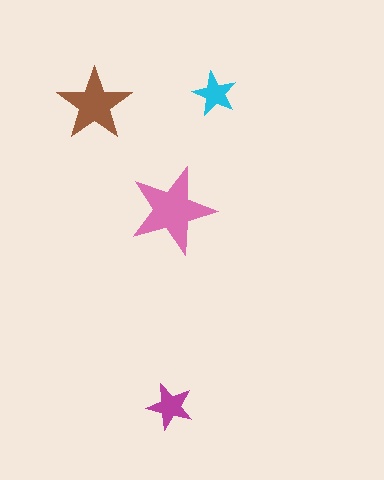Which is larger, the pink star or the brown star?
The pink one.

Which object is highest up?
The cyan star is topmost.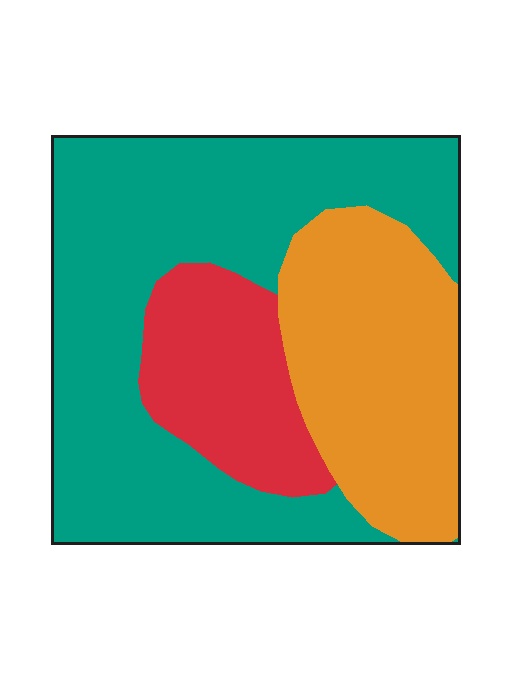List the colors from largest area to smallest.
From largest to smallest: teal, orange, red.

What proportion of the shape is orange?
Orange takes up between a sixth and a third of the shape.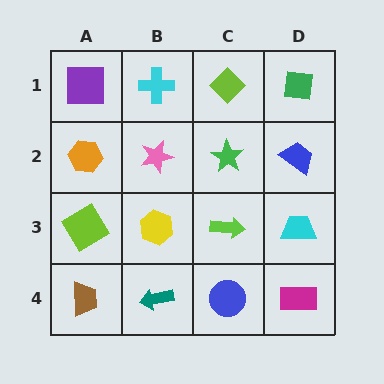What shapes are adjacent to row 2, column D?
A green square (row 1, column D), a cyan trapezoid (row 3, column D), a green star (row 2, column C).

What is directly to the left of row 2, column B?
An orange hexagon.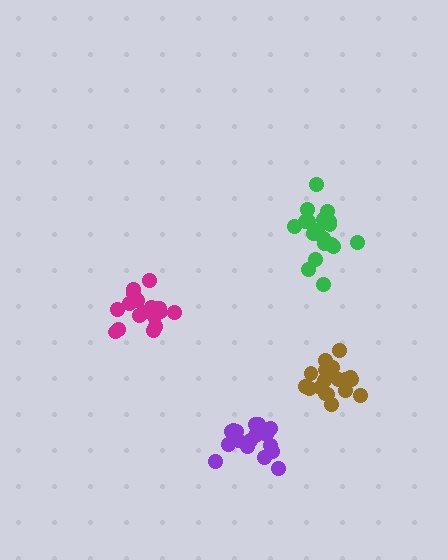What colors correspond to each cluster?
The clusters are colored: green, purple, brown, magenta.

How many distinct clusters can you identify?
There are 4 distinct clusters.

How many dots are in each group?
Group 1: 20 dots, Group 2: 18 dots, Group 3: 19 dots, Group 4: 20 dots (77 total).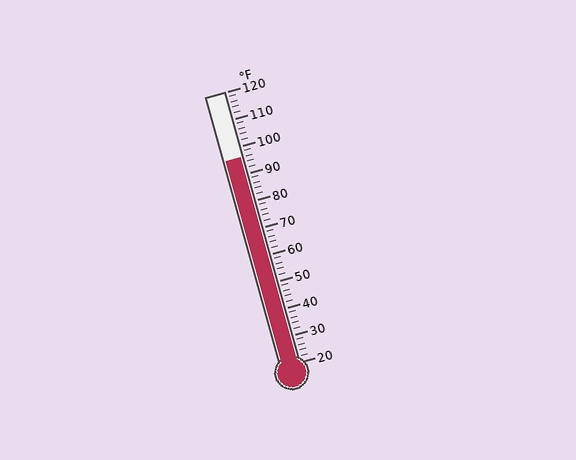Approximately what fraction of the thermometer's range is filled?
The thermometer is filled to approximately 75% of its range.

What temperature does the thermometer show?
The thermometer shows approximately 96°F.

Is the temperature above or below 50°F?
The temperature is above 50°F.